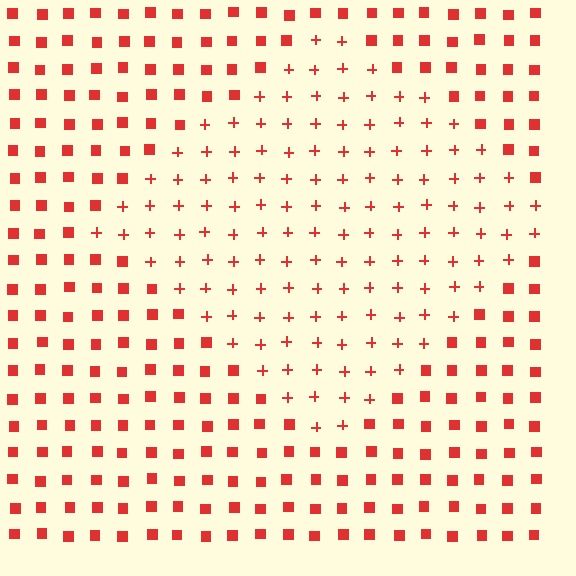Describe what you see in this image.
The image is filled with small red elements arranged in a uniform grid. A diamond-shaped region contains plus signs, while the surrounding area contains squares. The boundary is defined purely by the change in element shape.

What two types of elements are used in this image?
The image uses plus signs inside the diamond region and squares outside it.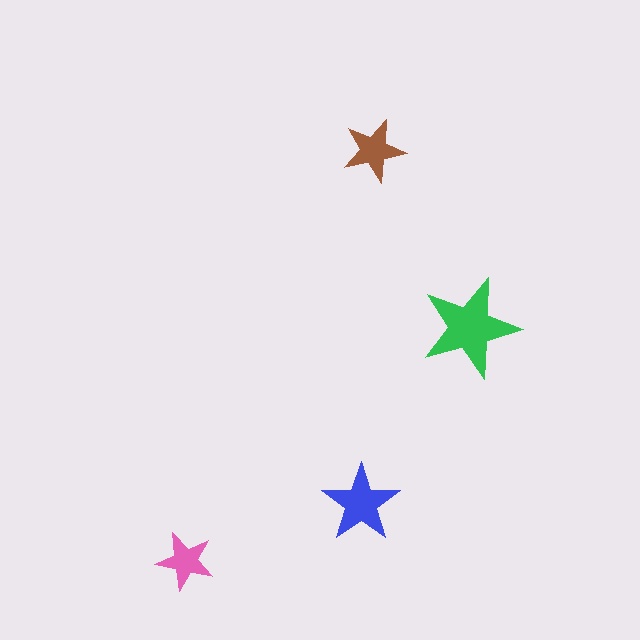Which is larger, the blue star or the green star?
The green one.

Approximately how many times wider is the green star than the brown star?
About 1.5 times wider.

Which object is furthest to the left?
The pink star is leftmost.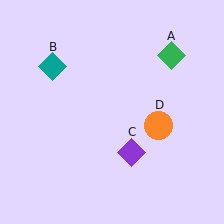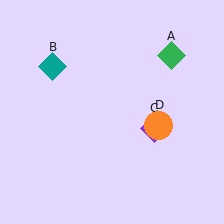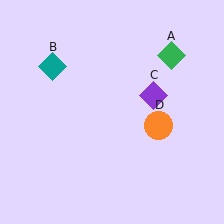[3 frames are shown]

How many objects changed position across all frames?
1 object changed position: purple diamond (object C).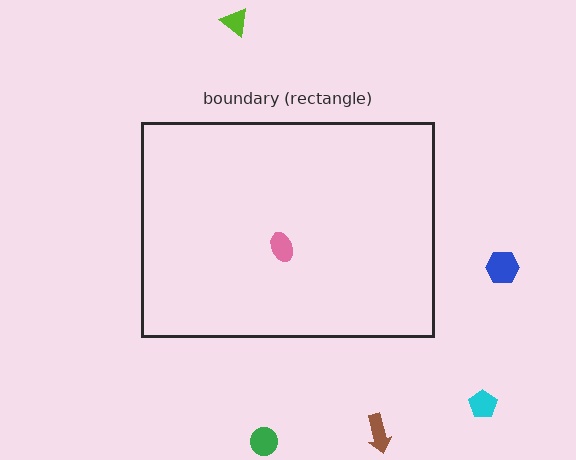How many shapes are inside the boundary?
1 inside, 5 outside.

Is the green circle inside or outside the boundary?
Outside.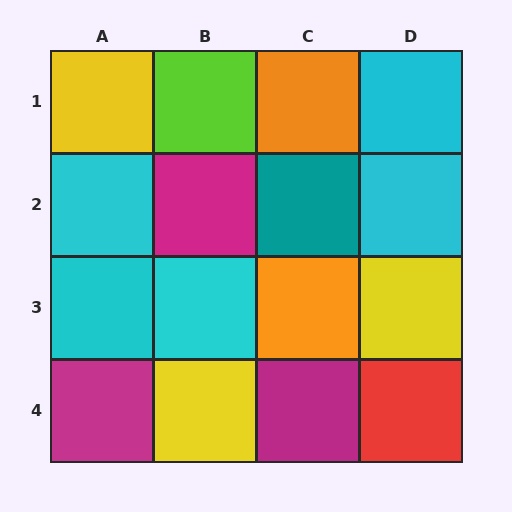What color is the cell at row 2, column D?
Cyan.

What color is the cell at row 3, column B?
Cyan.